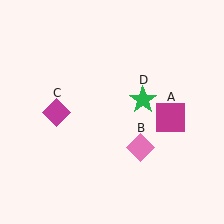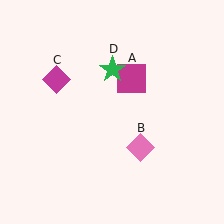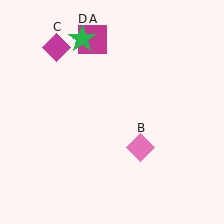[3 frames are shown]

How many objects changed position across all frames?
3 objects changed position: magenta square (object A), magenta diamond (object C), green star (object D).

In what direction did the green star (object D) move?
The green star (object D) moved up and to the left.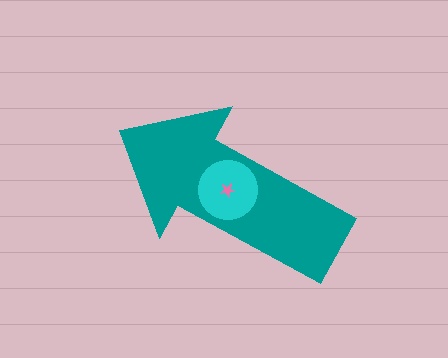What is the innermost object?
The pink star.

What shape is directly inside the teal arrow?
The cyan circle.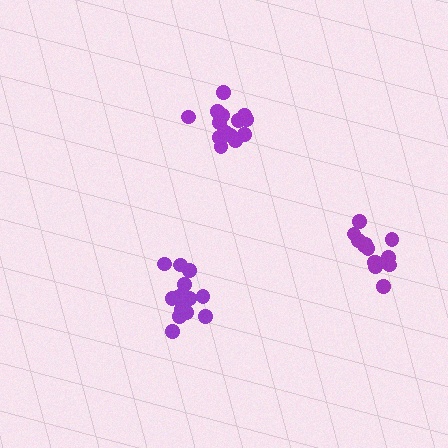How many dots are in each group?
Group 1: 14 dots, Group 2: 14 dots, Group 3: 13 dots (41 total).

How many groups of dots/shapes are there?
There are 3 groups.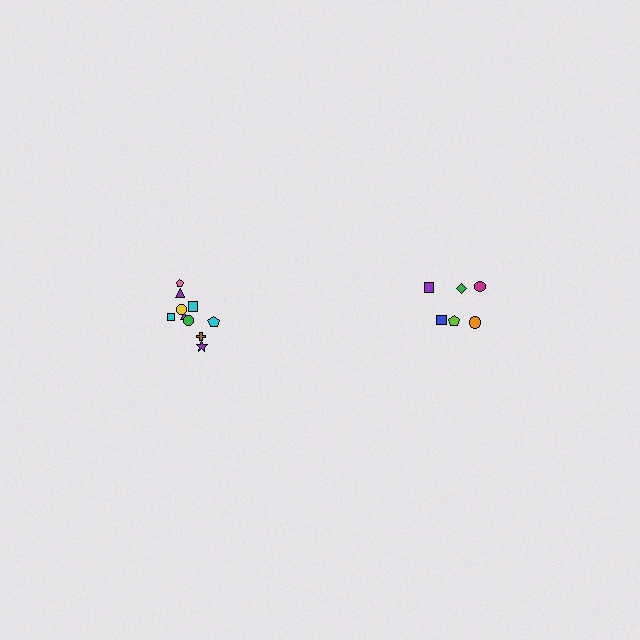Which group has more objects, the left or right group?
The left group.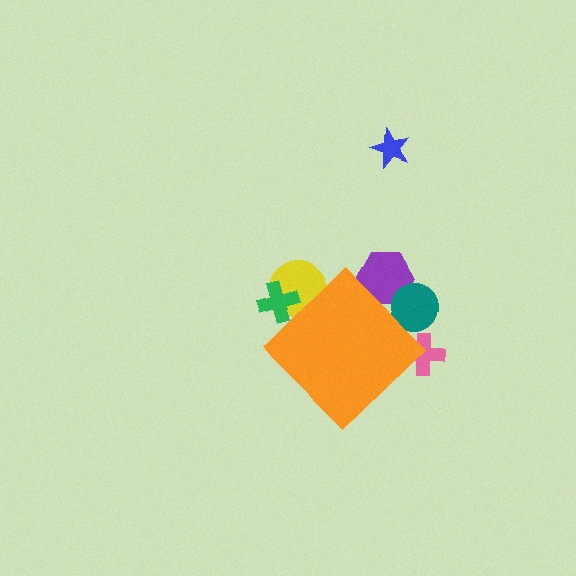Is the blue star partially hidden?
No, the blue star is fully visible.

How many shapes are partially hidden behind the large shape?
5 shapes are partially hidden.